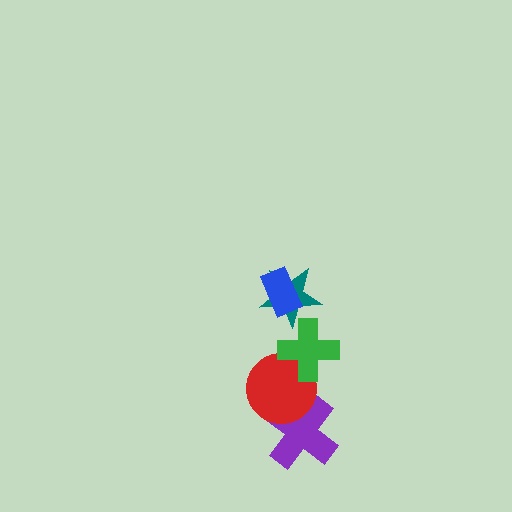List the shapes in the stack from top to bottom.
From top to bottom: the blue rectangle, the teal star, the green cross, the red circle, the purple cross.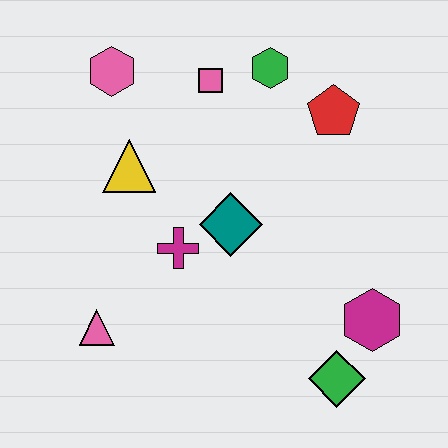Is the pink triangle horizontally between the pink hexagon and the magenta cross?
No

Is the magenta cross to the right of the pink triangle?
Yes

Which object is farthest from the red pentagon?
The pink triangle is farthest from the red pentagon.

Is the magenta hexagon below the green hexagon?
Yes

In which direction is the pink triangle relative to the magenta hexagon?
The pink triangle is to the left of the magenta hexagon.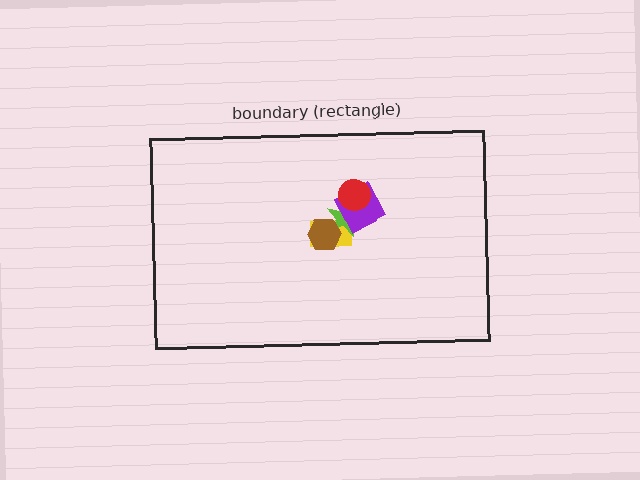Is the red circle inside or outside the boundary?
Inside.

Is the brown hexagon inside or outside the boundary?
Inside.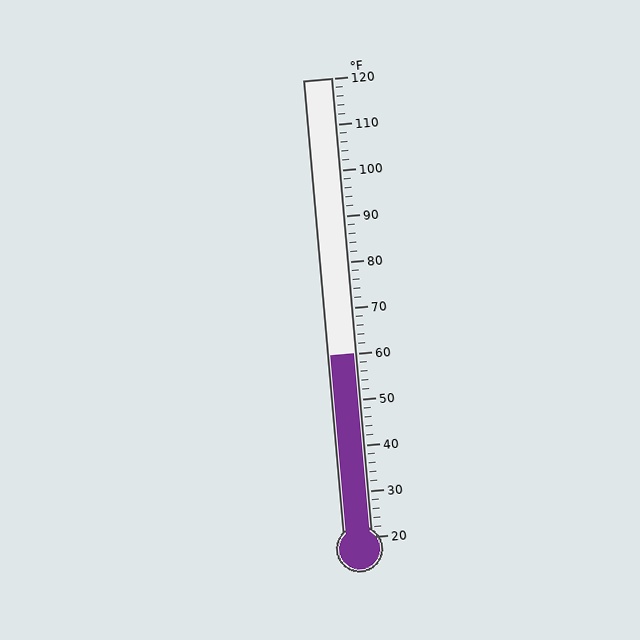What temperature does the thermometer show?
The thermometer shows approximately 60°F.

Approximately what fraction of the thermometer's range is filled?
The thermometer is filled to approximately 40% of its range.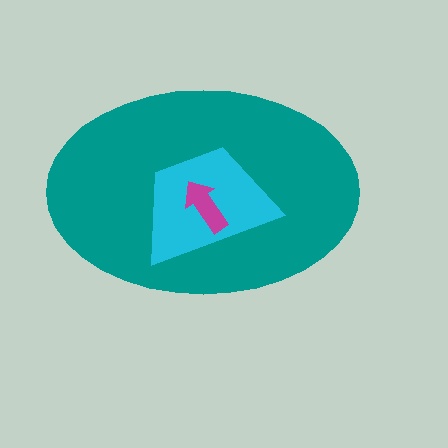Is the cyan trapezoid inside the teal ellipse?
Yes.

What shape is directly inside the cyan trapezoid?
The magenta arrow.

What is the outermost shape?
The teal ellipse.